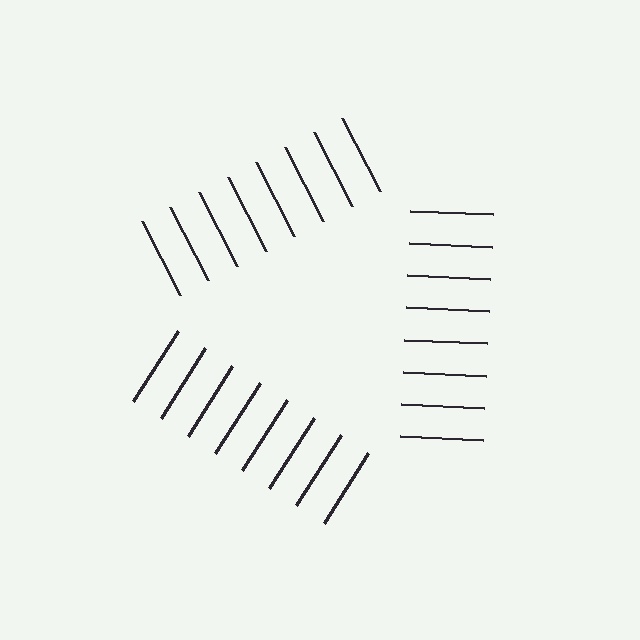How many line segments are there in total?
24 — 8 along each of the 3 edges.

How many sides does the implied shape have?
3 sides — the line-ends trace a triangle.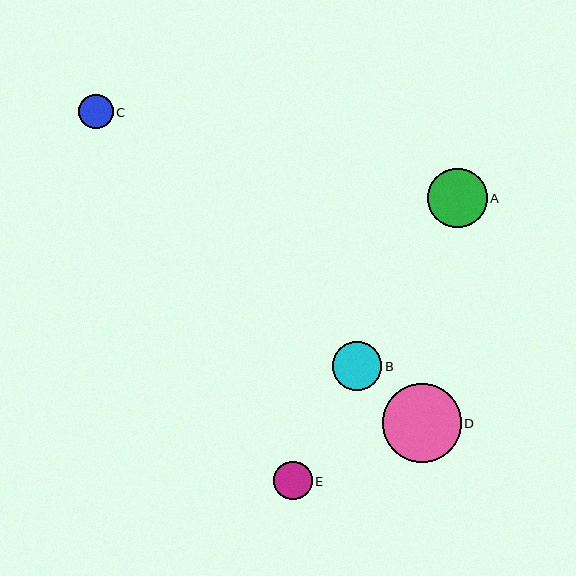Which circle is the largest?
Circle D is the largest with a size of approximately 79 pixels.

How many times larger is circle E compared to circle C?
Circle E is approximately 1.1 times the size of circle C.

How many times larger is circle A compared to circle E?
Circle A is approximately 1.5 times the size of circle E.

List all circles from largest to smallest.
From largest to smallest: D, A, B, E, C.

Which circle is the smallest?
Circle C is the smallest with a size of approximately 34 pixels.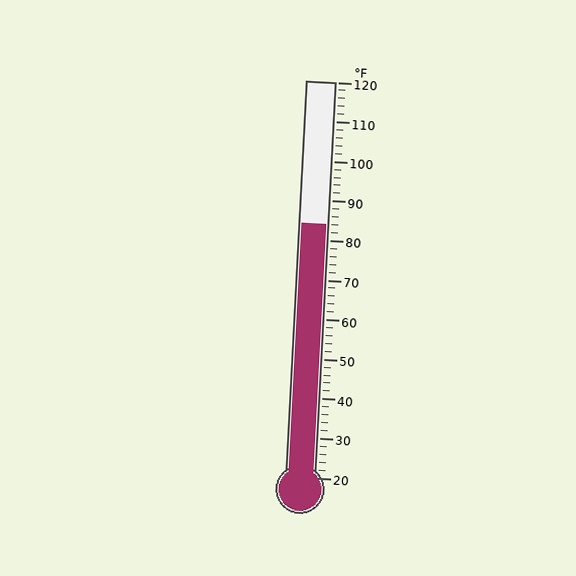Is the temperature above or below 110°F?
The temperature is below 110°F.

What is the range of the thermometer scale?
The thermometer scale ranges from 20°F to 120°F.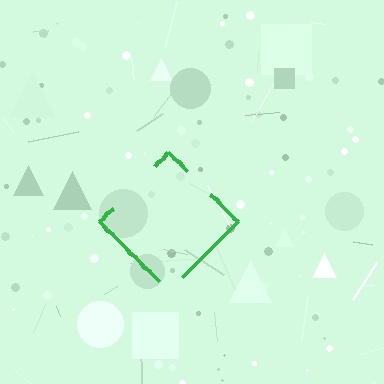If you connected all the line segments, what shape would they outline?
They would outline a diamond.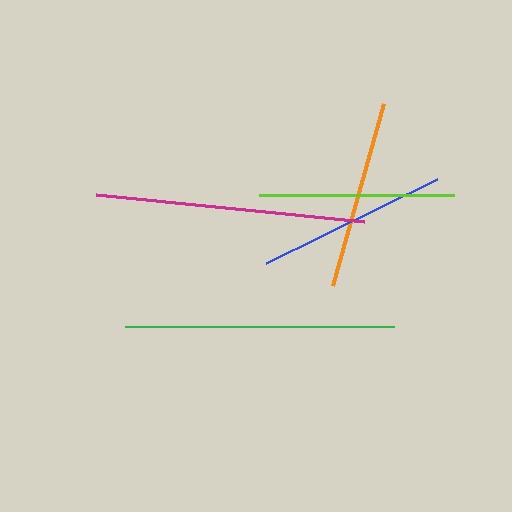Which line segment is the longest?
The magenta line is the longest at approximately 269 pixels.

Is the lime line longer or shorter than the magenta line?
The magenta line is longer than the lime line.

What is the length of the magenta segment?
The magenta segment is approximately 269 pixels long.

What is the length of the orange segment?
The orange segment is approximately 189 pixels long.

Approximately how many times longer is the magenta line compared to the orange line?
The magenta line is approximately 1.4 times the length of the orange line.